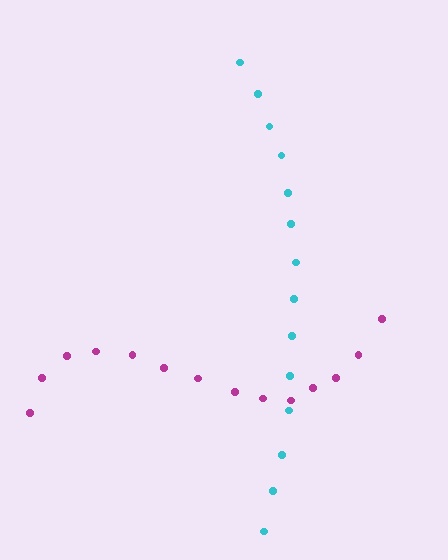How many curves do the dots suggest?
There are 2 distinct paths.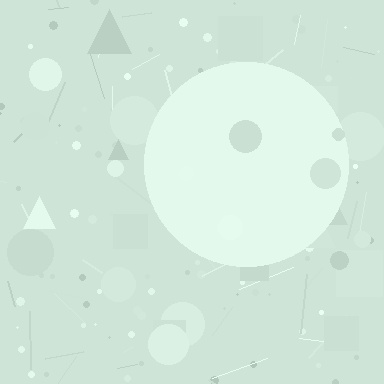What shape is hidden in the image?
A circle is hidden in the image.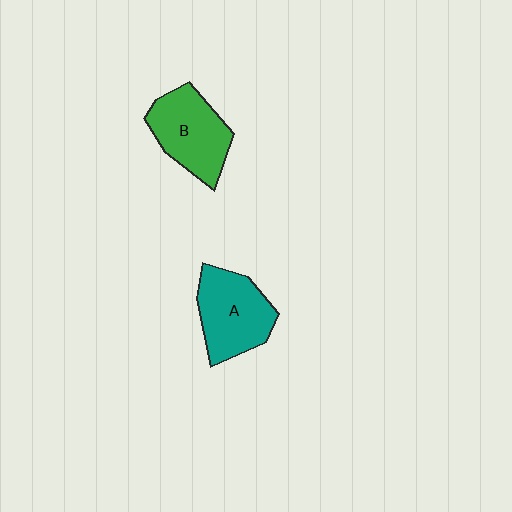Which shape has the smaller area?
Shape B (green).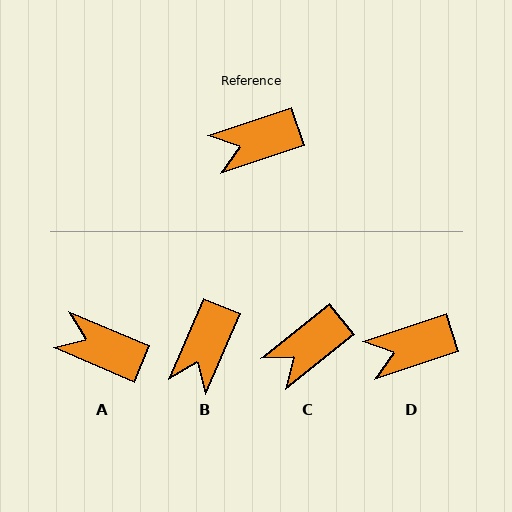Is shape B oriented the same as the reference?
No, it is off by about 49 degrees.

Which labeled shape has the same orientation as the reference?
D.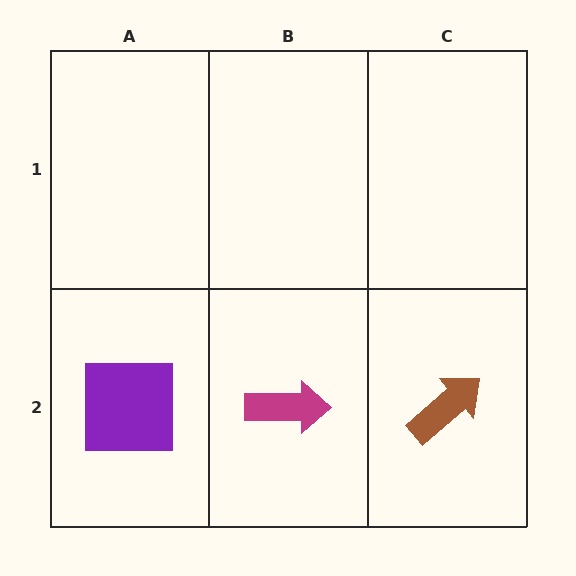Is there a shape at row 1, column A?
No, that cell is empty.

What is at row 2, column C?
A brown arrow.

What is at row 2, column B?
A magenta arrow.